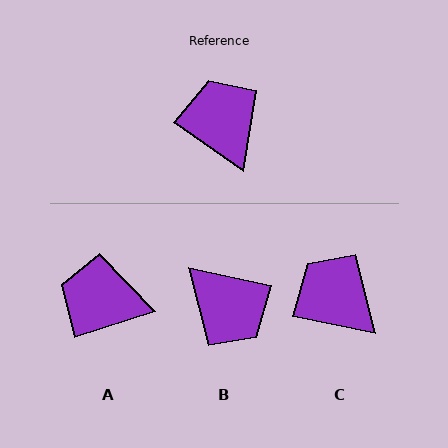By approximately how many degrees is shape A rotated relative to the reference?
Approximately 52 degrees counter-clockwise.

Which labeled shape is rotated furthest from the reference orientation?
B, about 157 degrees away.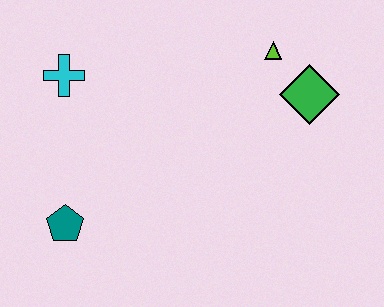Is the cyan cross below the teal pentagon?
No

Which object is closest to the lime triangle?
The green diamond is closest to the lime triangle.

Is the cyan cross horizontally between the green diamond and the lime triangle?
No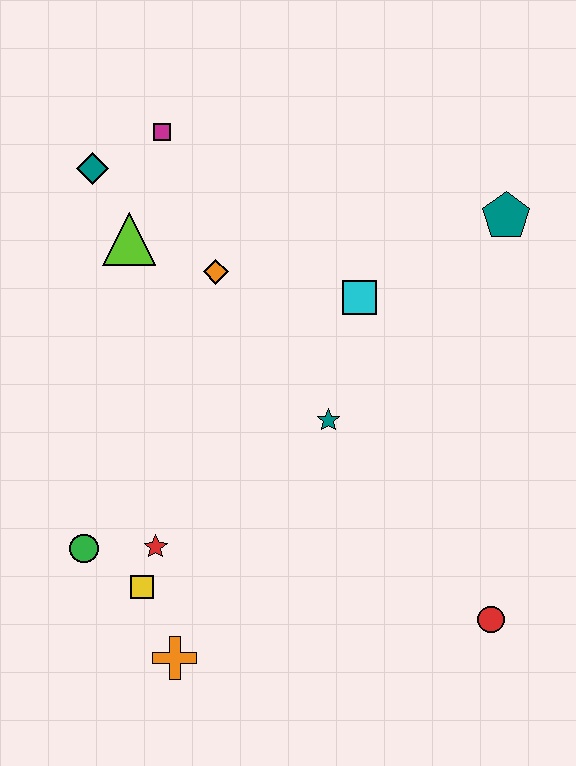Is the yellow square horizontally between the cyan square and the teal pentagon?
No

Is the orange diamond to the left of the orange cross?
No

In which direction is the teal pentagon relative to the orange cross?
The teal pentagon is above the orange cross.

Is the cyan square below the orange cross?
No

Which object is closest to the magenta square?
The teal diamond is closest to the magenta square.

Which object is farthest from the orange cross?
The teal pentagon is farthest from the orange cross.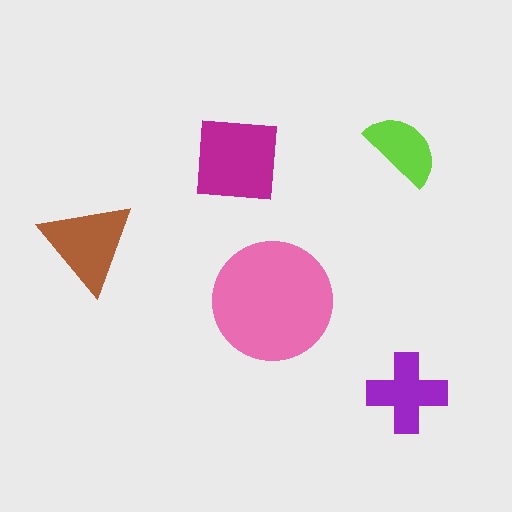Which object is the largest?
The pink circle.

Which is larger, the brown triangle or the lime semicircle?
The brown triangle.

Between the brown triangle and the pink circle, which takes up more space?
The pink circle.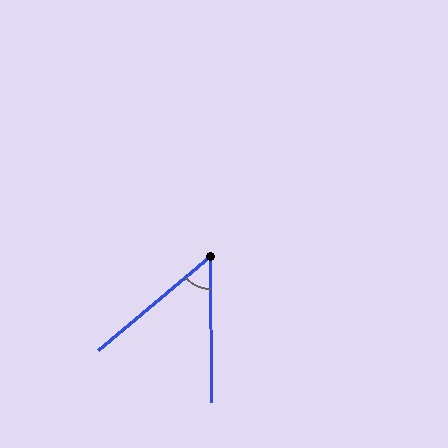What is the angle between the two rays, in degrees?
Approximately 50 degrees.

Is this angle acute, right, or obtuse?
It is acute.